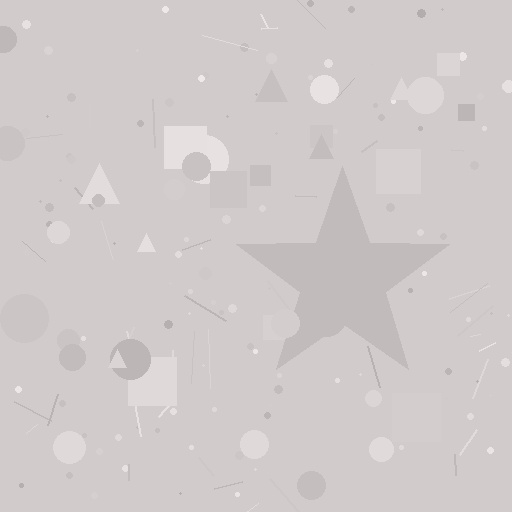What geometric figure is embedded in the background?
A star is embedded in the background.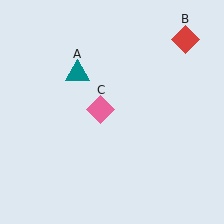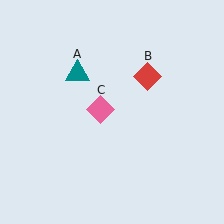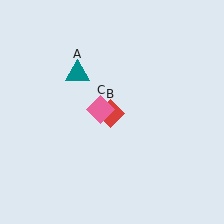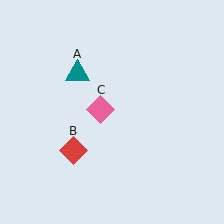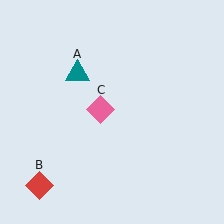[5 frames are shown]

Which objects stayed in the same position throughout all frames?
Teal triangle (object A) and pink diamond (object C) remained stationary.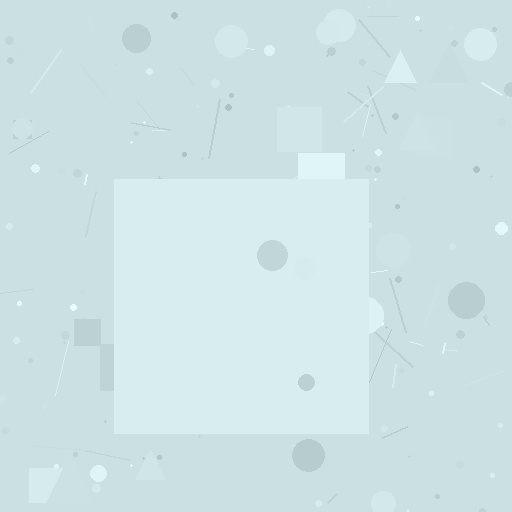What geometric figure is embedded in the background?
A square is embedded in the background.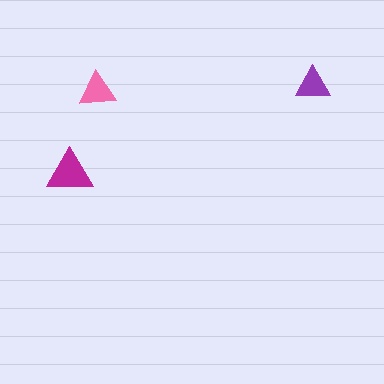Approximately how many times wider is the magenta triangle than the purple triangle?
About 1.5 times wider.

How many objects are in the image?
There are 3 objects in the image.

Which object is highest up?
The purple triangle is topmost.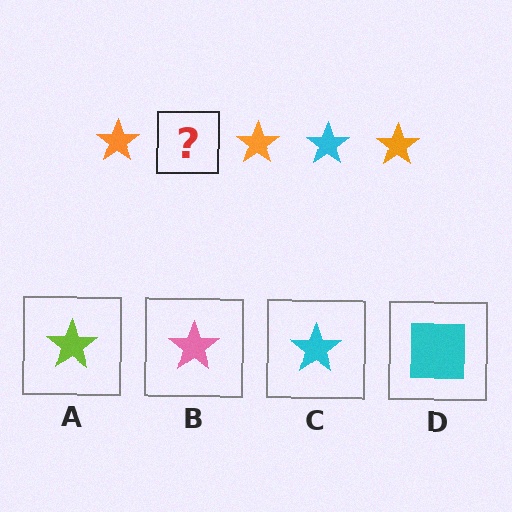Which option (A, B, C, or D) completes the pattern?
C.